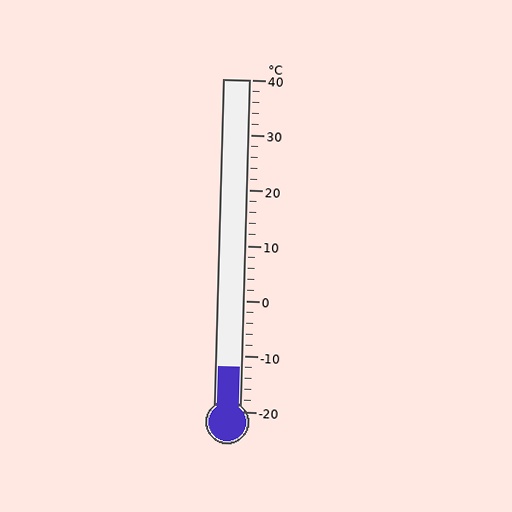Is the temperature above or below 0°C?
The temperature is below 0°C.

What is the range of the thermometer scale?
The thermometer scale ranges from -20°C to 40°C.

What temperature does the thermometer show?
The thermometer shows approximately -12°C.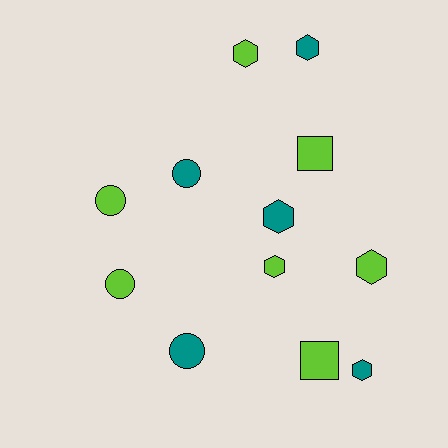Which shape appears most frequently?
Hexagon, with 6 objects.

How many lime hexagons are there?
There are 3 lime hexagons.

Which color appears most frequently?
Lime, with 7 objects.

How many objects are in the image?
There are 12 objects.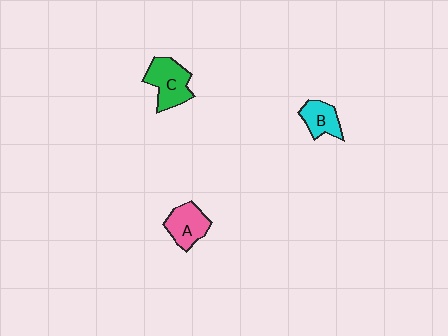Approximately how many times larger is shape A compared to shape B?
Approximately 1.3 times.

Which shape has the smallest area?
Shape B (cyan).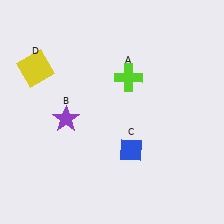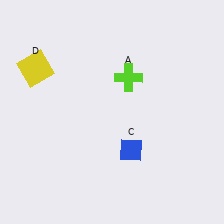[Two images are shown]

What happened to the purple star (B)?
The purple star (B) was removed in Image 2. It was in the bottom-left area of Image 1.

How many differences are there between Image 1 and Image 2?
There is 1 difference between the two images.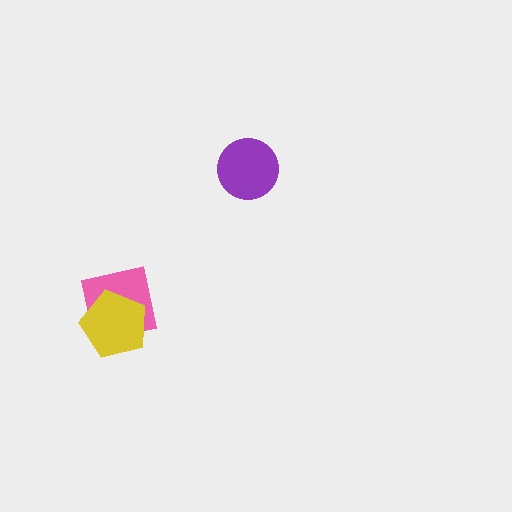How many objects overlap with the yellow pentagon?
1 object overlaps with the yellow pentagon.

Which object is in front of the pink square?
The yellow pentagon is in front of the pink square.